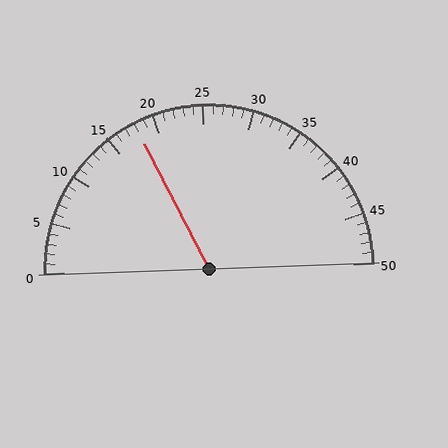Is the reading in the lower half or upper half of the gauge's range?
The reading is in the lower half of the range (0 to 50).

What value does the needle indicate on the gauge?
The needle indicates approximately 18.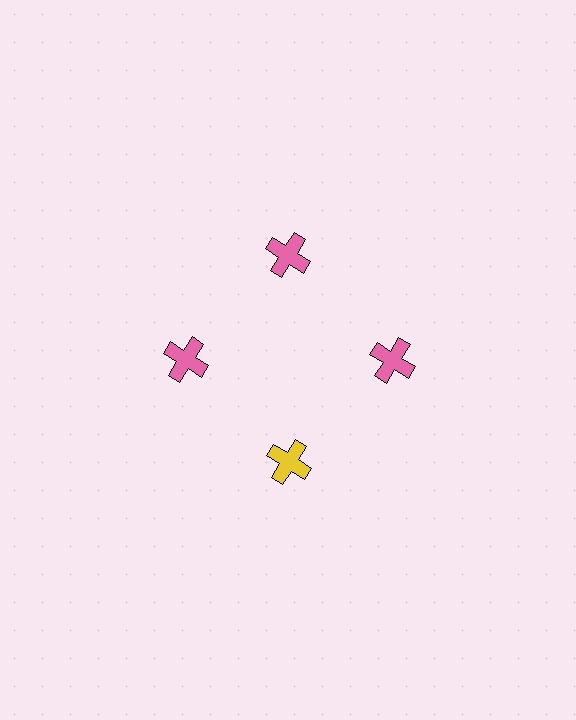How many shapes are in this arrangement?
There are 4 shapes arranged in a ring pattern.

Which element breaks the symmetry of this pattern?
The yellow cross at roughly the 6 o'clock position breaks the symmetry. All other shapes are pink crosses.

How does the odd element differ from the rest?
It has a different color: yellow instead of pink.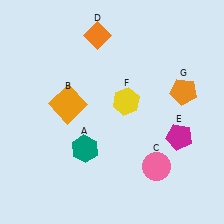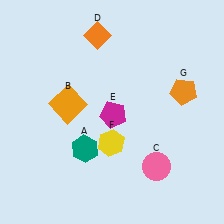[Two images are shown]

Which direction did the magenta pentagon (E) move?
The magenta pentagon (E) moved left.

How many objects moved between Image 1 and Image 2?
2 objects moved between the two images.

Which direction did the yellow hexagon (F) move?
The yellow hexagon (F) moved down.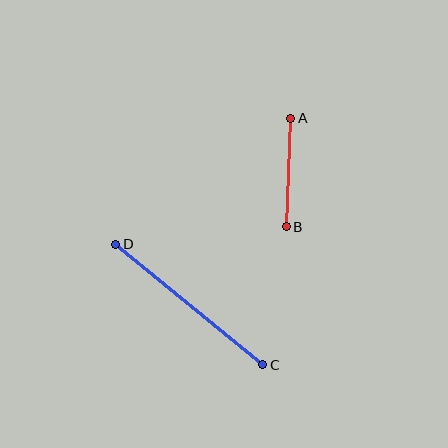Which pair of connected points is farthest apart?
Points C and D are farthest apart.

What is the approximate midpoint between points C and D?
The midpoint is at approximately (189, 305) pixels.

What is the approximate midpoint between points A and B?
The midpoint is at approximately (289, 173) pixels.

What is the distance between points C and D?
The distance is approximately 190 pixels.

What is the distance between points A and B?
The distance is approximately 109 pixels.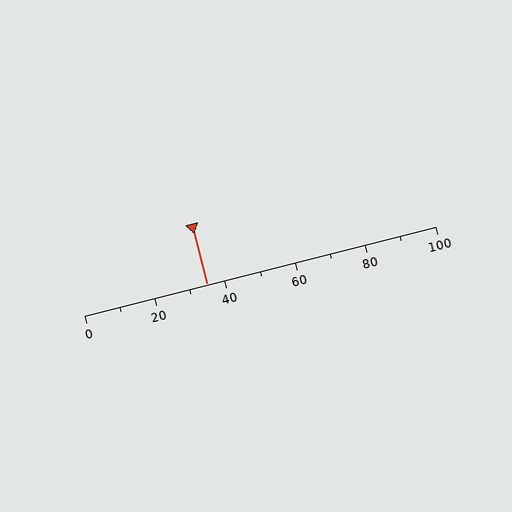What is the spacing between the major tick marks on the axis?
The major ticks are spaced 20 apart.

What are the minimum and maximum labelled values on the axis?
The axis runs from 0 to 100.